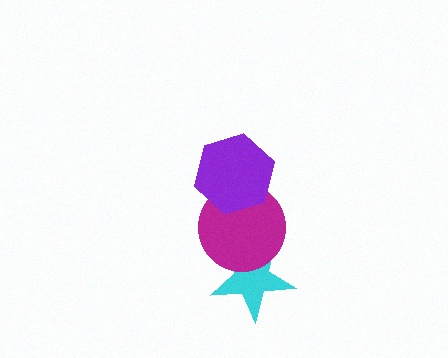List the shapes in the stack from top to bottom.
From top to bottom: the purple hexagon, the magenta circle, the cyan star.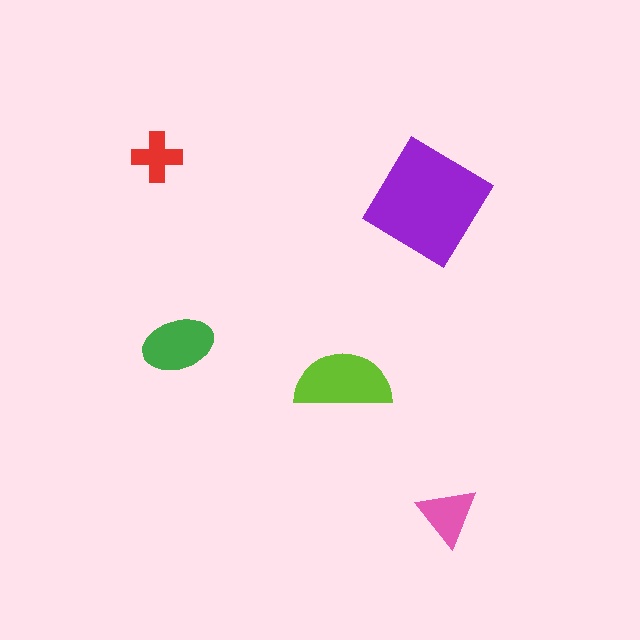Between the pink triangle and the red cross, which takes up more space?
The pink triangle.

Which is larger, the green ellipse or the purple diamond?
The purple diamond.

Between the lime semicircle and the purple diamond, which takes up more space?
The purple diamond.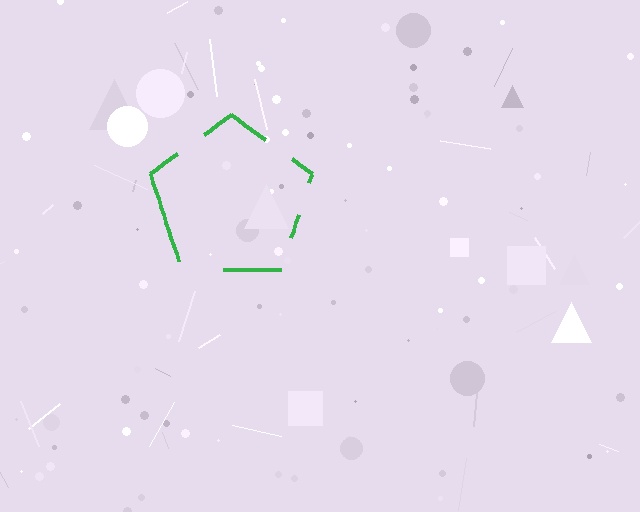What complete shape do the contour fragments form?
The contour fragments form a pentagon.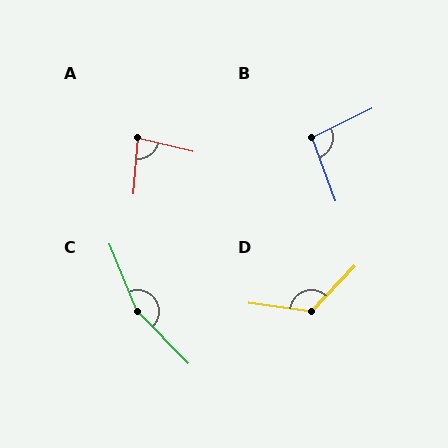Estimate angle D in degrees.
Approximately 126 degrees.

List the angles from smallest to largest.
A (81°), B (96°), D (126°), C (157°).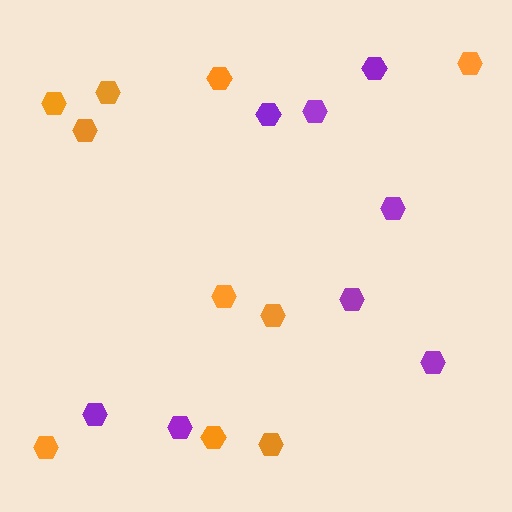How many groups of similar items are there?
There are 2 groups: one group of purple hexagons (8) and one group of orange hexagons (10).